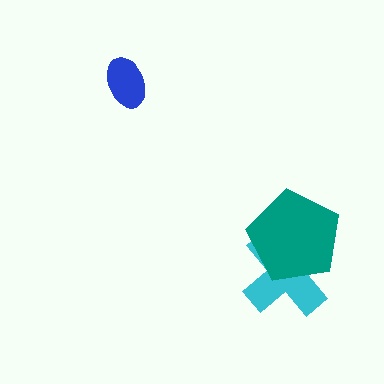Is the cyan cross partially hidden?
Yes, it is partially covered by another shape.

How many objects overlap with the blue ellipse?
0 objects overlap with the blue ellipse.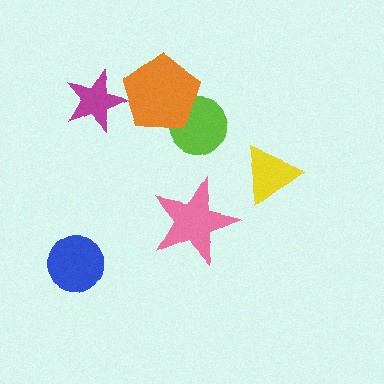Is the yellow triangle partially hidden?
No, no other shape covers it.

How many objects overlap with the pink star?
0 objects overlap with the pink star.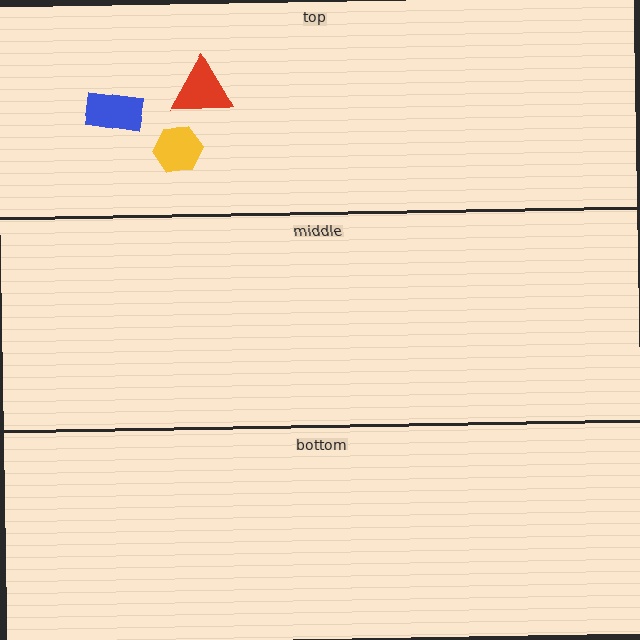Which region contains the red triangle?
The top region.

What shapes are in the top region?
The red triangle, the yellow hexagon, the blue rectangle.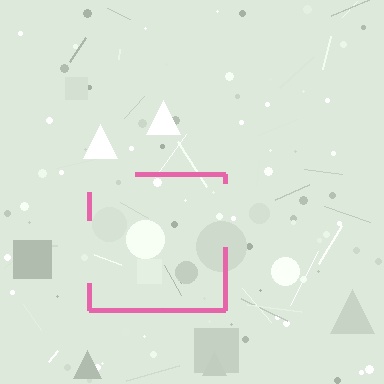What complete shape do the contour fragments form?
The contour fragments form a square.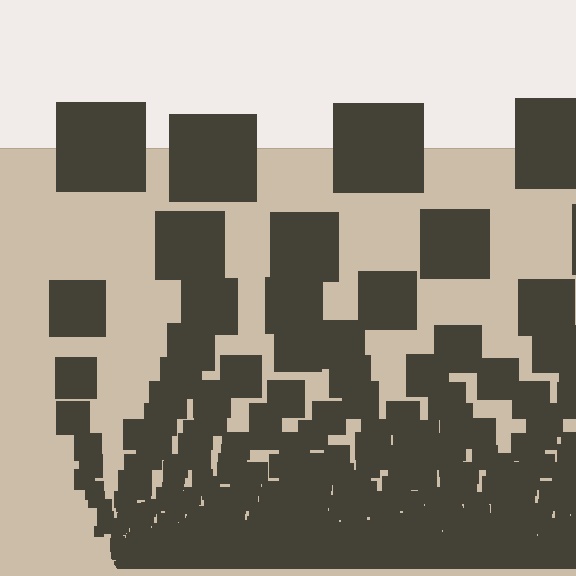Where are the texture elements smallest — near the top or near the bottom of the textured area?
Near the bottom.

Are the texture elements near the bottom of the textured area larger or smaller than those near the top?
Smaller. The gradient is inverted — elements near the bottom are smaller and denser.